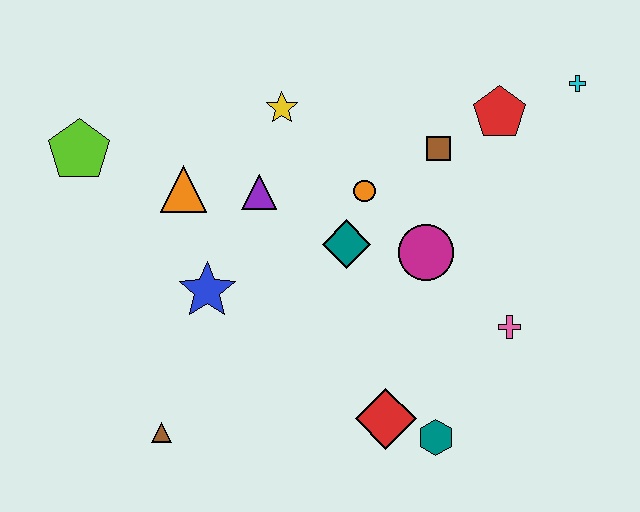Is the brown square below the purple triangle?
No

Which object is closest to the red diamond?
The teal hexagon is closest to the red diamond.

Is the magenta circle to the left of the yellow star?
No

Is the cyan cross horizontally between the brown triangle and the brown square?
No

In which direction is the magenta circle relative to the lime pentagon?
The magenta circle is to the right of the lime pentagon.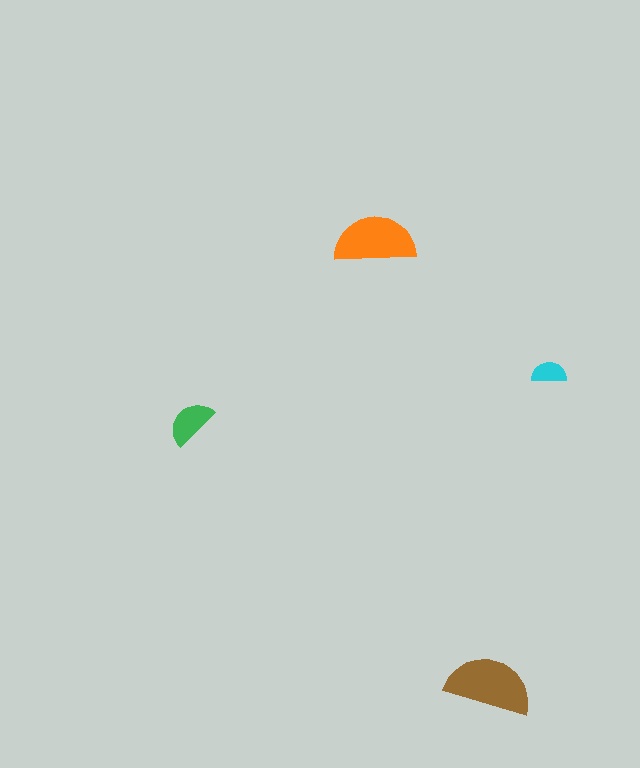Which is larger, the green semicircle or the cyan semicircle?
The green one.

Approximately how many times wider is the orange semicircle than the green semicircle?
About 1.5 times wider.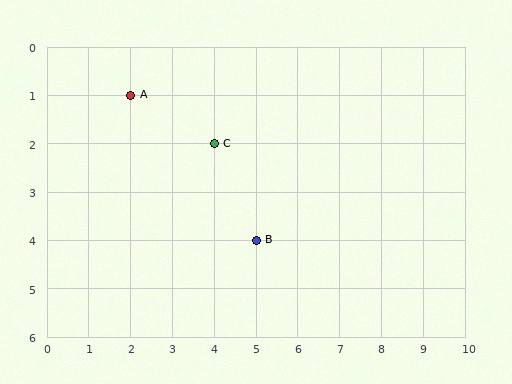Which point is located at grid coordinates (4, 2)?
Point C is at (4, 2).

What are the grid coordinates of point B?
Point B is at grid coordinates (5, 4).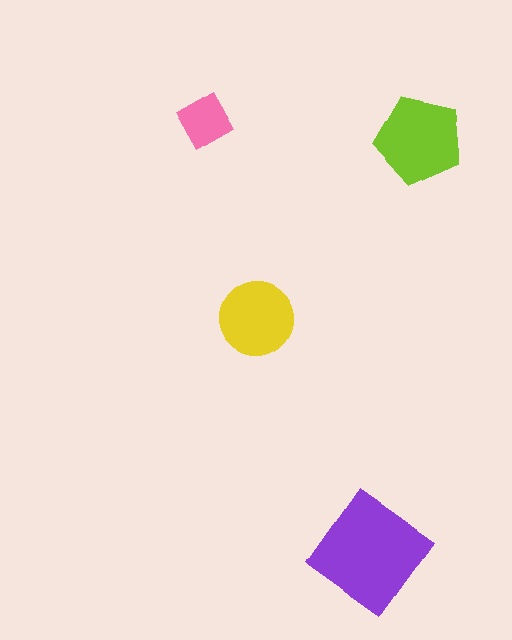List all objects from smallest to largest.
The pink diamond, the yellow circle, the lime pentagon, the purple diamond.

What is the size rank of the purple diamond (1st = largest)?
1st.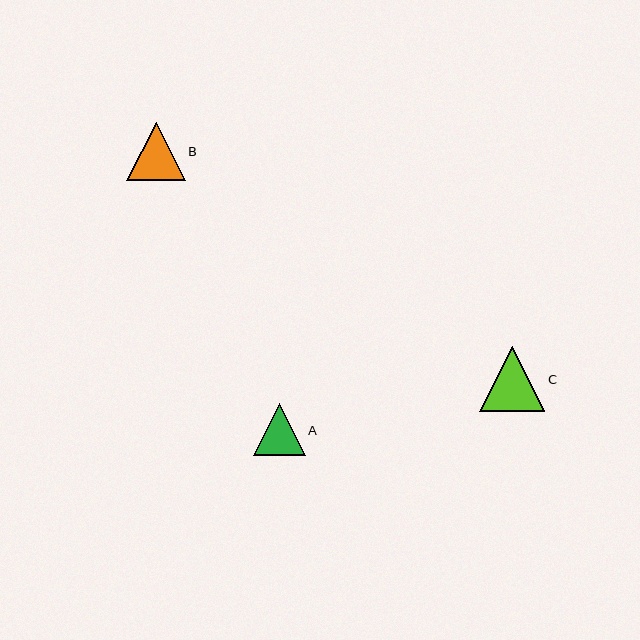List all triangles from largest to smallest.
From largest to smallest: C, B, A.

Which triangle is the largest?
Triangle C is the largest with a size of approximately 65 pixels.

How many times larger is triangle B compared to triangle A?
Triangle B is approximately 1.1 times the size of triangle A.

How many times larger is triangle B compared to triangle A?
Triangle B is approximately 1.1 times the size of triangle A.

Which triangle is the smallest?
Triangle A is the smallest with a size of approximately 52 pixels.